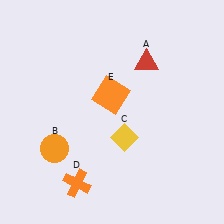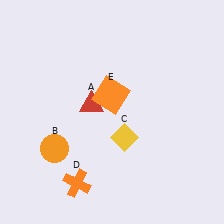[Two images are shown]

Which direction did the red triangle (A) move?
The red triangle (A) moved left.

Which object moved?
The red triangle (A) moved left.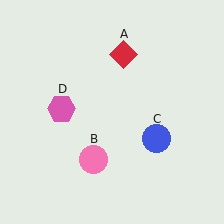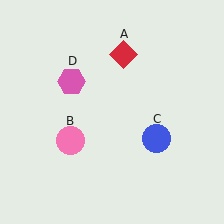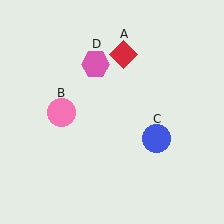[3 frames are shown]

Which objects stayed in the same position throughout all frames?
Red diamond (object A) and blue circle (object C) remained stationary.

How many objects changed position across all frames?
2 objects changed position: pink circle (object B), pink hexagon (object D).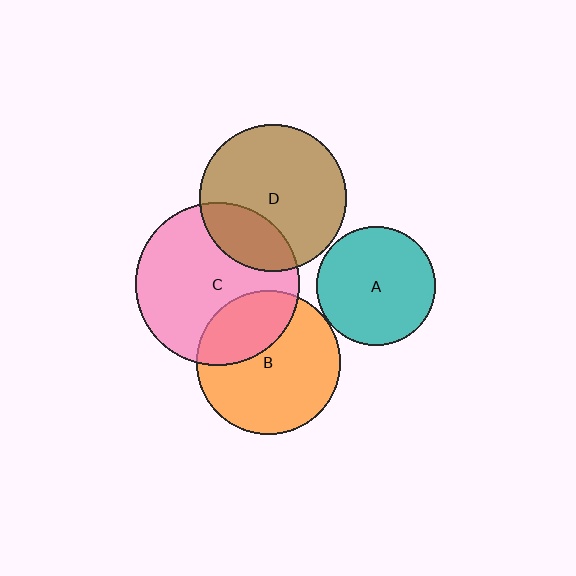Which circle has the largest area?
Circle C (pink).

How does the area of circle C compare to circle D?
Approximately 1.2 times.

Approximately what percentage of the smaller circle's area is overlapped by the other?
Approximately 30%.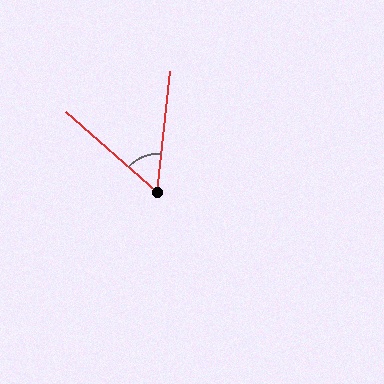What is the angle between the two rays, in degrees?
Approximately 55 degrees.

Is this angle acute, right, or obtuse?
It is acute.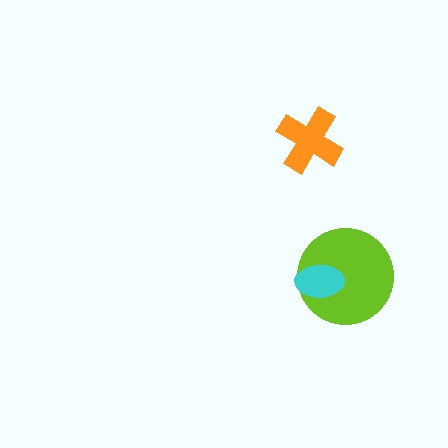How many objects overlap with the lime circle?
1 object overlaps with the lime circle.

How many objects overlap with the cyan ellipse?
1 object overlaps with the cyan ellipse.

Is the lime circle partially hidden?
Yes, it is partially covered by another shape.